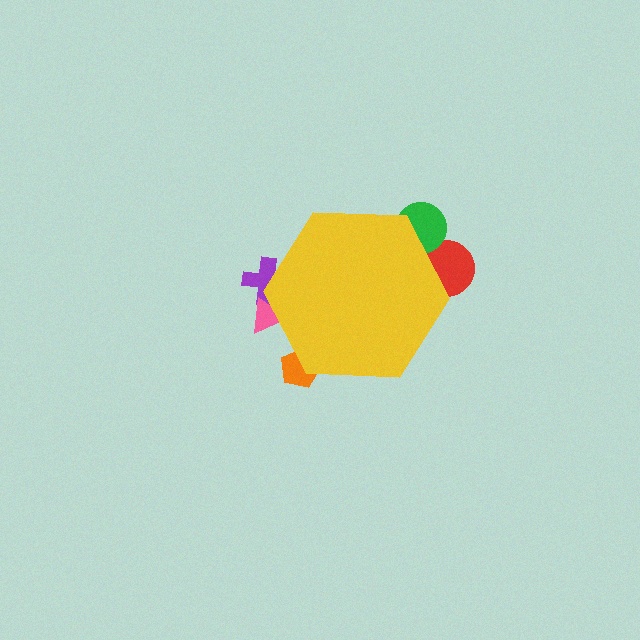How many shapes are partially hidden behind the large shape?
6 shapes are partially hidden.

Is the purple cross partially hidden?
Yes, the purple cross is partially hidden behind the yellow hexagon.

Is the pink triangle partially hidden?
Yes, the pink triangle is partially hidden behind the yellow hexagon.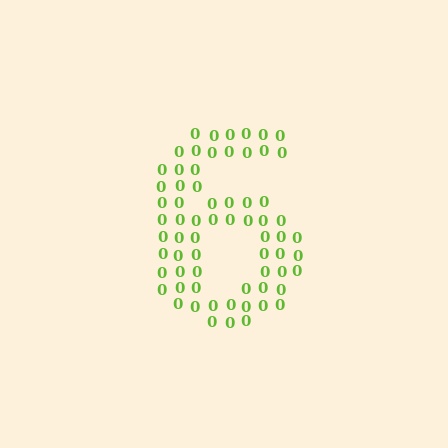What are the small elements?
The small elements are digit 0's.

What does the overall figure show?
The overall figure shows the digit 6.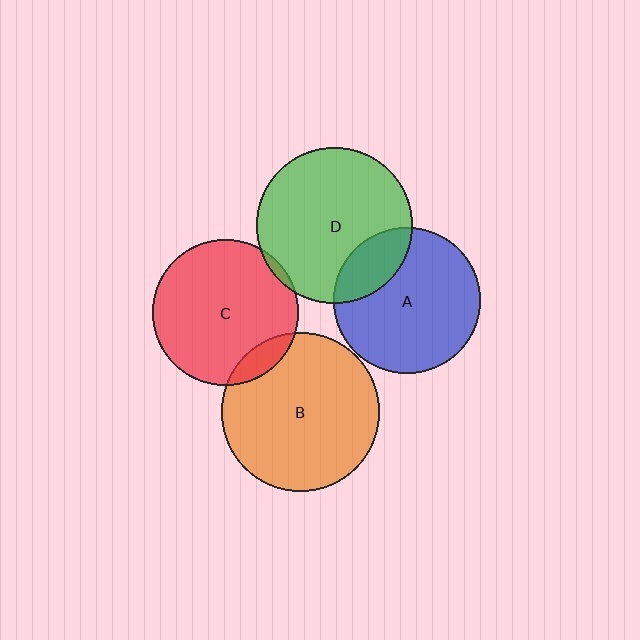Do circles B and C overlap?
Yes.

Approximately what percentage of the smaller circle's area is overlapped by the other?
Approximately 10%.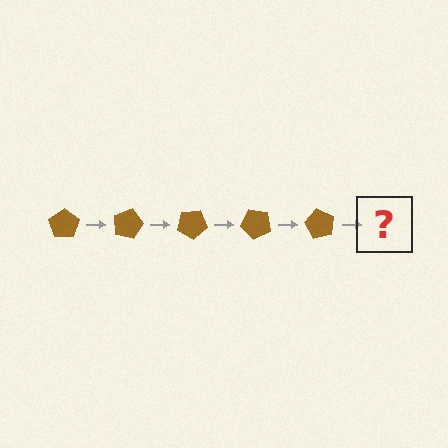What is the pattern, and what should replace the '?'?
The pattern is that the pentagon rotates 15 degrees each step. The '?' should be a brown pentagon rotated 75 degrees.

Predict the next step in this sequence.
The next step is a brown pentagon rotated 75 degrees.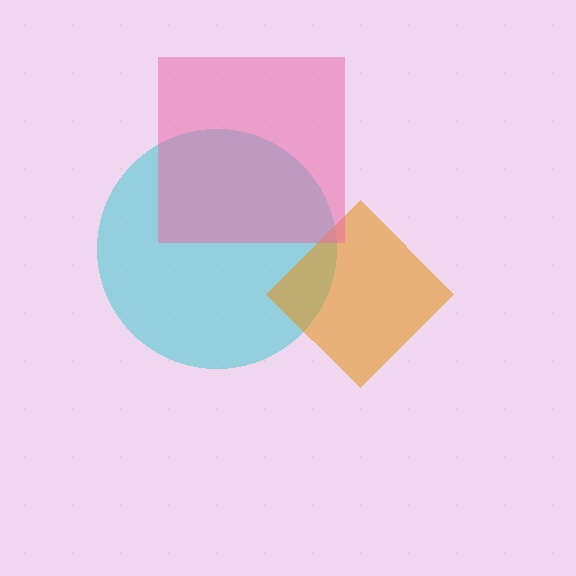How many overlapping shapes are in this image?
There are 3 overlapping shapes in the image.